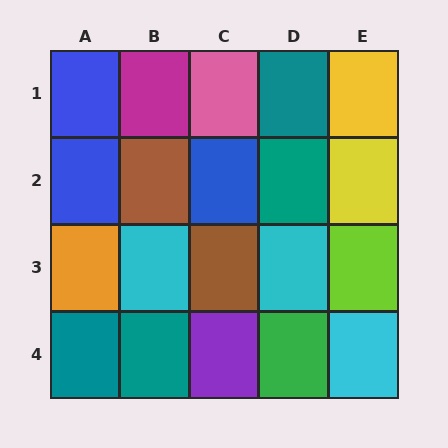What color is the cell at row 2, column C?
Blue.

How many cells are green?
1 cell is green.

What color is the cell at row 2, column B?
Brown.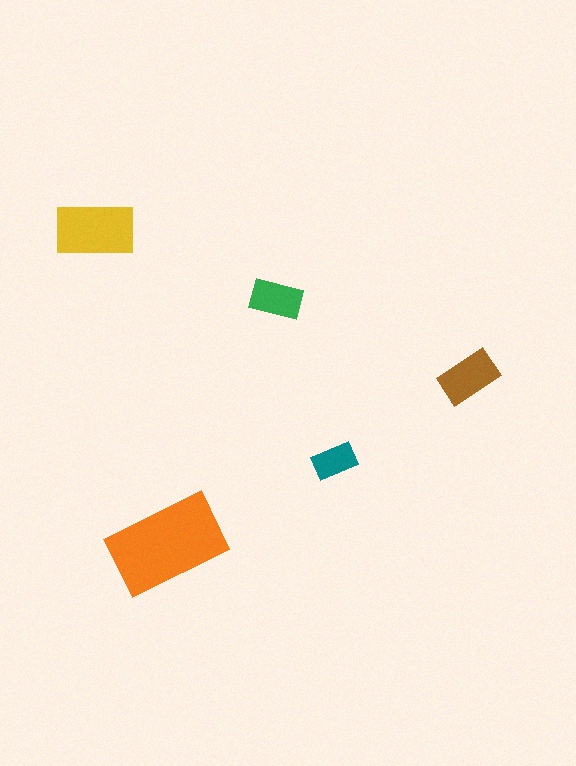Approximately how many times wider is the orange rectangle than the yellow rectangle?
About 1.5 times wider.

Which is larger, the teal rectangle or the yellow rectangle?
The yellow one.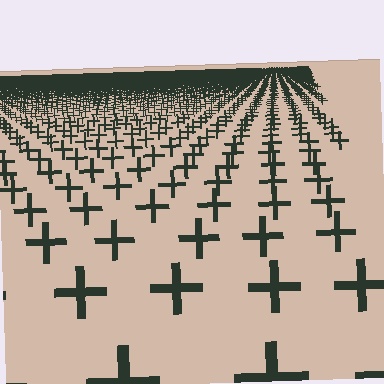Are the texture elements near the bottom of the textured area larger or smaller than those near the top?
Larger. Near the bottom, elements are closer to the viewer and appear at a bigger on-screen size.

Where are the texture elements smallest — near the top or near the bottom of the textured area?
Near the top.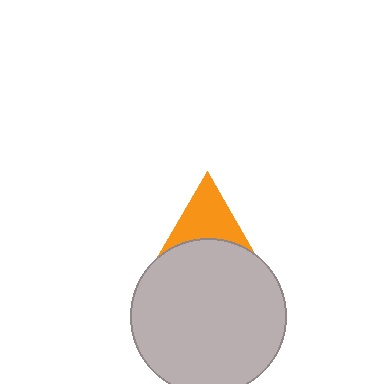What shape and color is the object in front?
The object in front is a light gray circle.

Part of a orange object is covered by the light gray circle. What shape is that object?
It is a triangle.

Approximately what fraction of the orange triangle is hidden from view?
Roughly 53% of the orange triangle is hidden behind the light gray circle.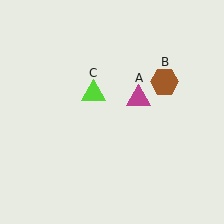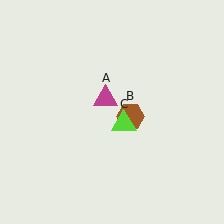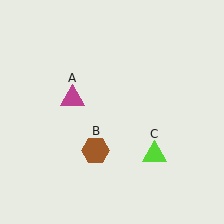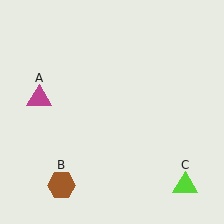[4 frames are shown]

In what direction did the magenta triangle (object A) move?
The magenta triangle (object A) moved left.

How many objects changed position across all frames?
3 objects changed position: magenta triangle (object A), brown hexagon (object B), lime triangle (object C).